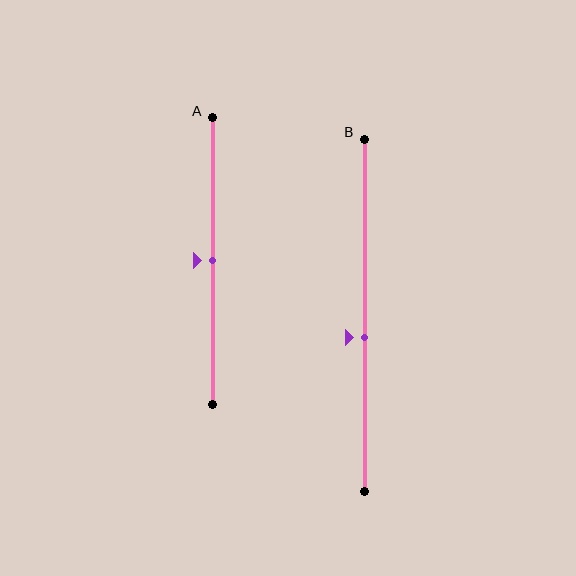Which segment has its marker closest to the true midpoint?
Segment A has its marker closest to the true midpoint.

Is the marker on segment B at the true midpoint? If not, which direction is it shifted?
No, the marker on segment B is shifted downward by about 6% of the segment length.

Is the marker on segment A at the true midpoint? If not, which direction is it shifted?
Yes, the marker on segment A is at the true midpoint.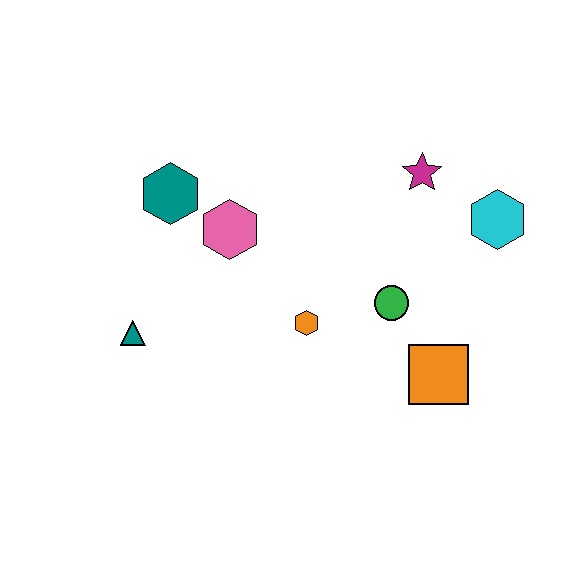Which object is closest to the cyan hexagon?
The magenta star is closest to the cyan hexagon.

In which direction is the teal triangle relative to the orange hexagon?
The teal triangle is to the left of the orange hexagon.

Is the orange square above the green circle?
No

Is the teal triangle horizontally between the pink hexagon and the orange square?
No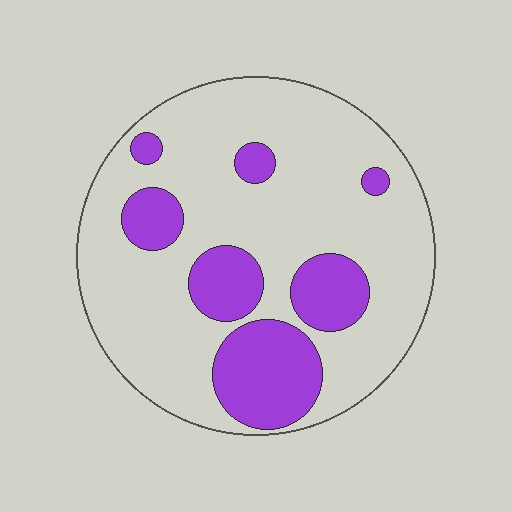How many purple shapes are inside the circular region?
7.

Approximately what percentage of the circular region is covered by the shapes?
Approximately 25%.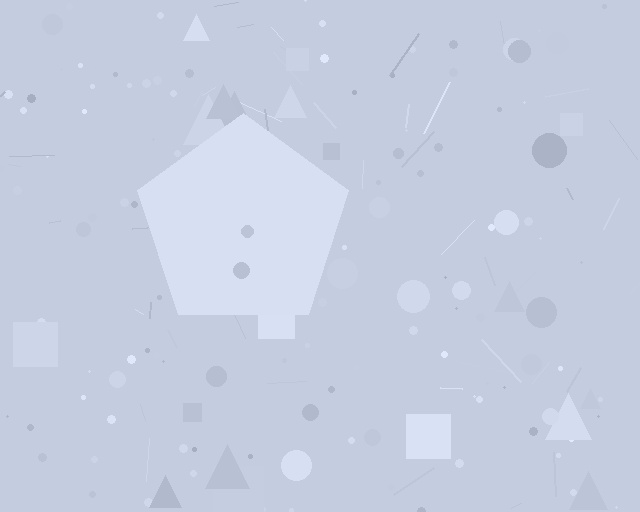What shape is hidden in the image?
A pentagon is hidden in the image.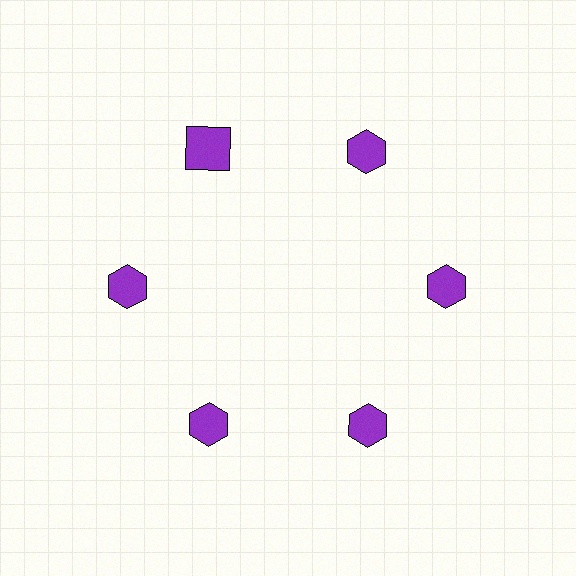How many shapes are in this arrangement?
There are 6 shapes arranged in a ring pattern.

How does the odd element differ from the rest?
It has a different shape: square instead of hexagon.